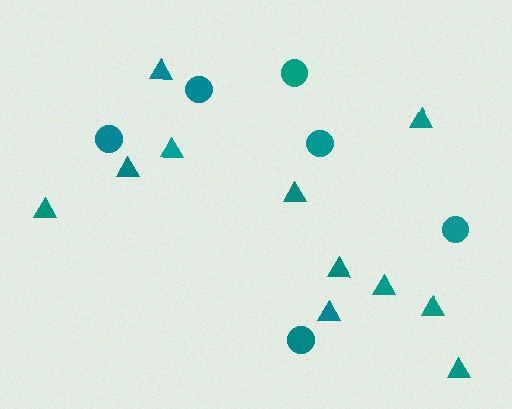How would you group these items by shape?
There are 2 groups: one group of circles (6) and one group of triangles (11).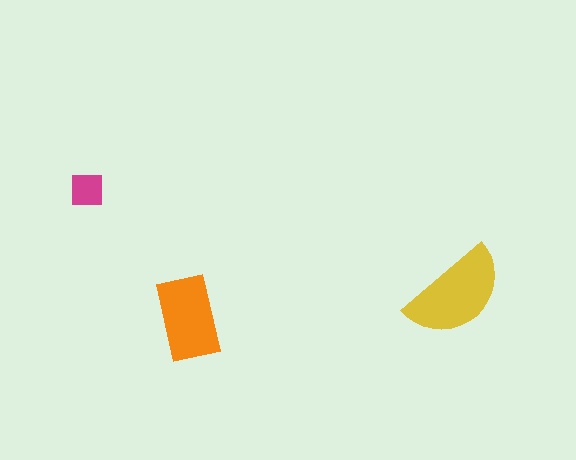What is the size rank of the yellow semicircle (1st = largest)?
1st.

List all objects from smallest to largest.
The magenta square, the orange rectangle, the yellow semicircle.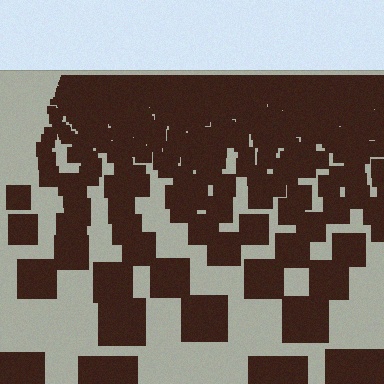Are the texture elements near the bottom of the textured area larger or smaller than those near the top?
Larger. Near the bottom, elements are closer to the viewer and appear at a bigger on-screen size.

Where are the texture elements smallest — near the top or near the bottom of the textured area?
Near the top.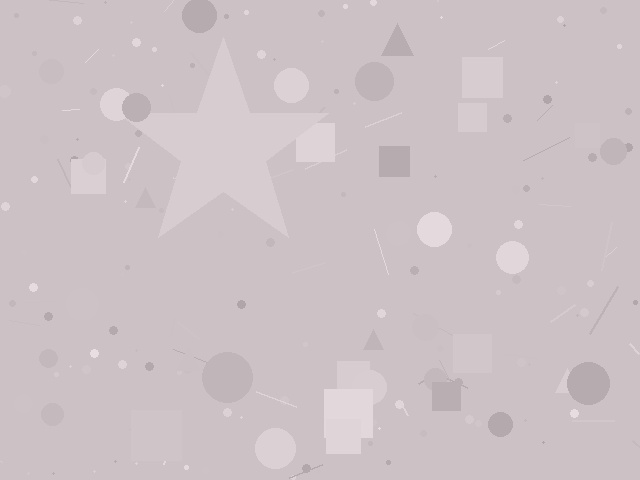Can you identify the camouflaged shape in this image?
The camouflaged shape is a star.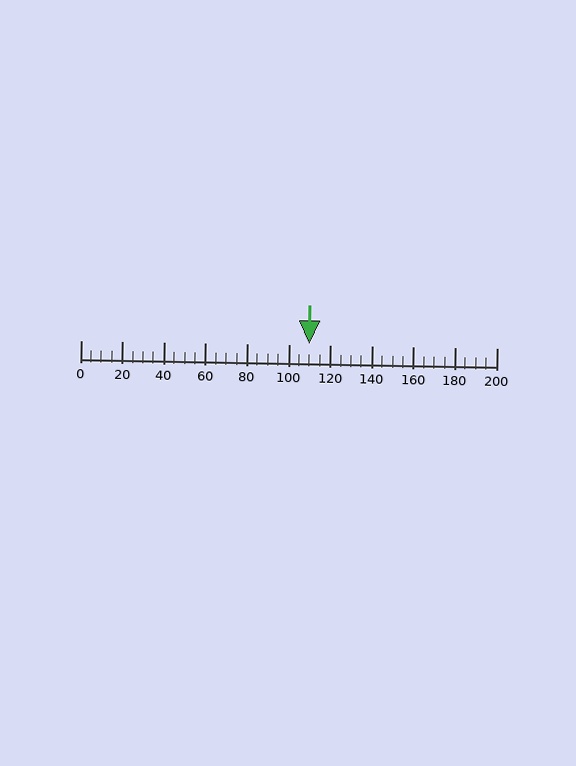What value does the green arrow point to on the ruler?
The green arrow points to approximately 110.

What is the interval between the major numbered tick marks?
The major tick marks are spaced 20 units apart.